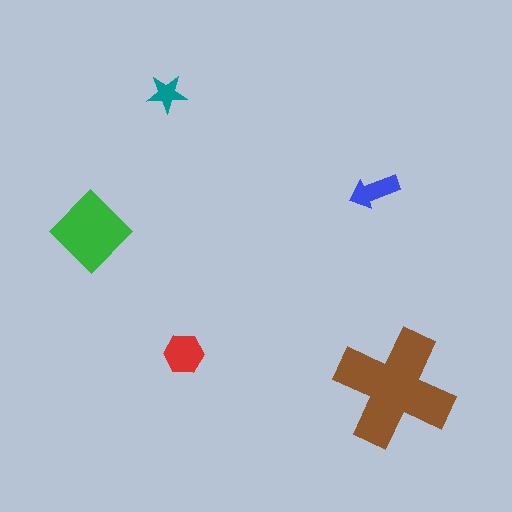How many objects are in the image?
There are 5 objects in the image.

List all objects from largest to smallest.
The brown cross, the green diamond, the red hexagon, the blue arrow, the teal star.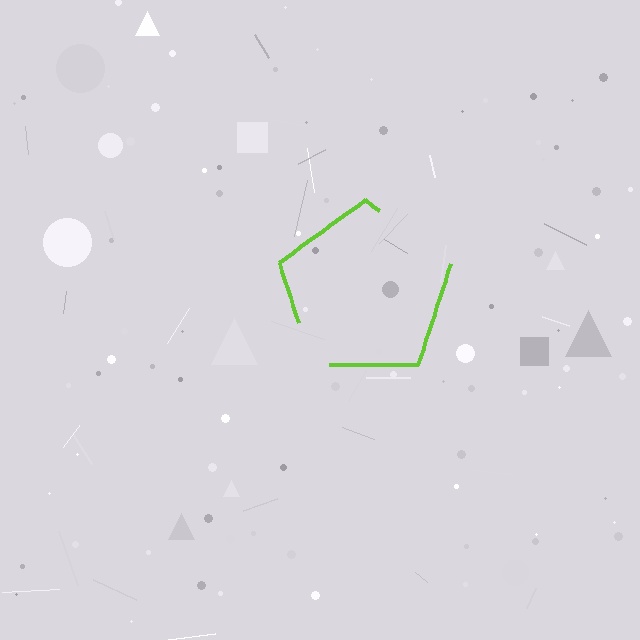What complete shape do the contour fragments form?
The contour fragments form a pentagon.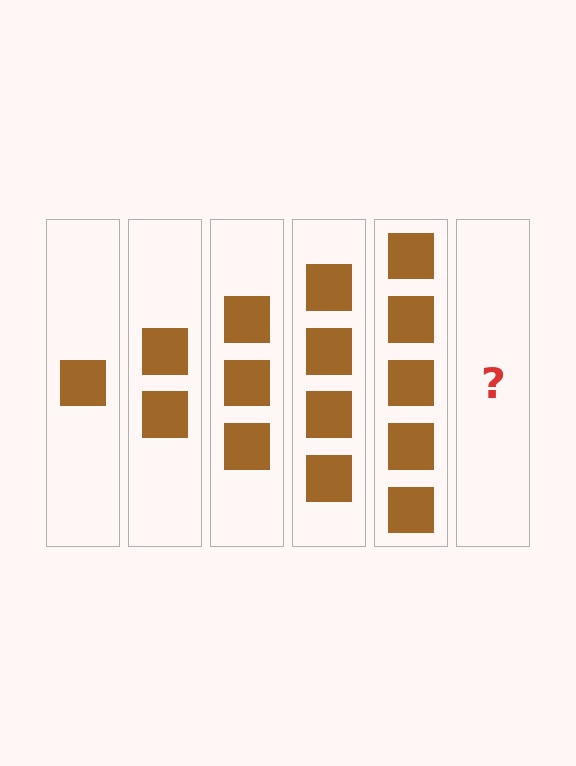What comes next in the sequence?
The next element should be 6 squares.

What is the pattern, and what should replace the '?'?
The pattern is that each step adds one more square. The '?' should be 6 squares.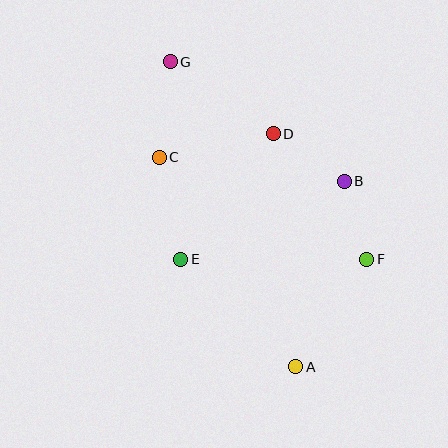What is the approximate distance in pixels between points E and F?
The distance between E and F is approximately 186 pixels.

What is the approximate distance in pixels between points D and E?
The distance between D and E is approximately 156 pixels.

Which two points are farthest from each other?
Points A and G are farthest from each other.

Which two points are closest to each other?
Points B and F are closest to each other.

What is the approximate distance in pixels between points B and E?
The distance between B and E is approximately 181 pixels.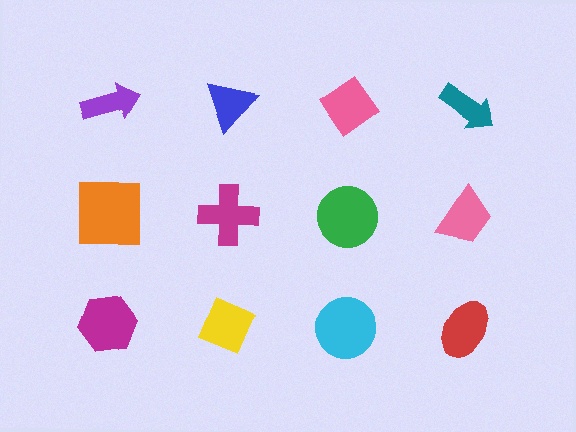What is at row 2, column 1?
An orange square.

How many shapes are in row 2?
4 shapes.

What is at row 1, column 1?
A purple arrow.